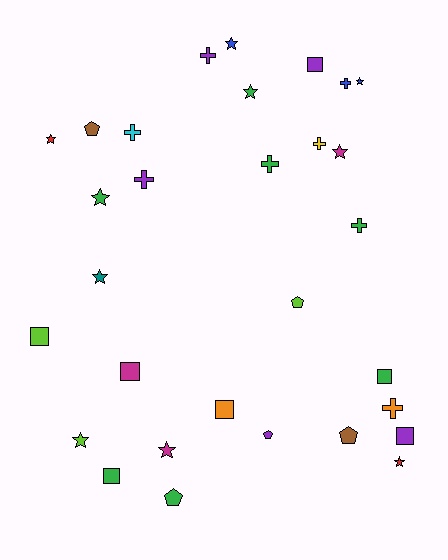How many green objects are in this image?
There are 7 green objects.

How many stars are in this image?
There are 10 stars.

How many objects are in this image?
There are 30 objects.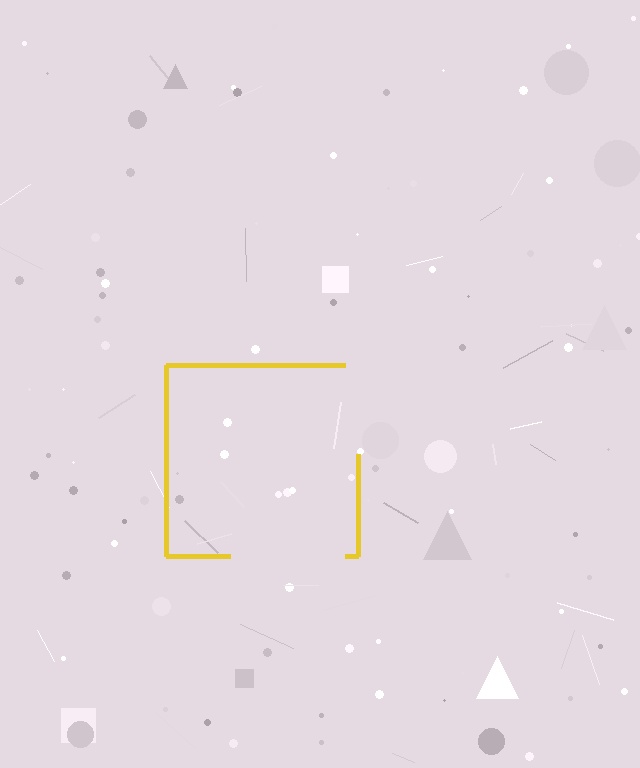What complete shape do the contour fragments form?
The contour fragments form a square.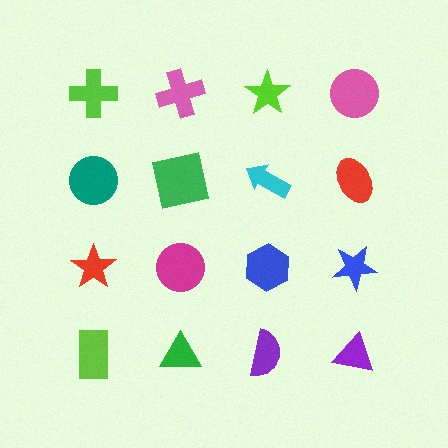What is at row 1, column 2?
A pink cross.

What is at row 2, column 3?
A cyan arrow.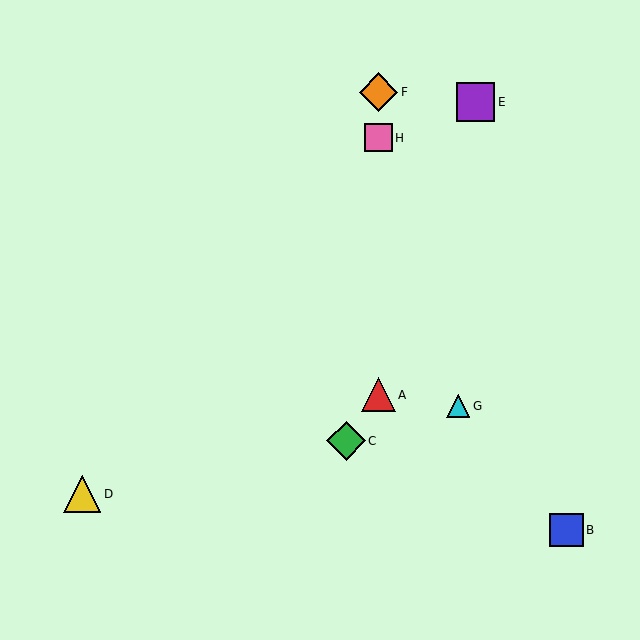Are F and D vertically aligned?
No, F is at x≈378 and D is at x≈82.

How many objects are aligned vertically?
3 objects (A, F, H) are aligned vertically.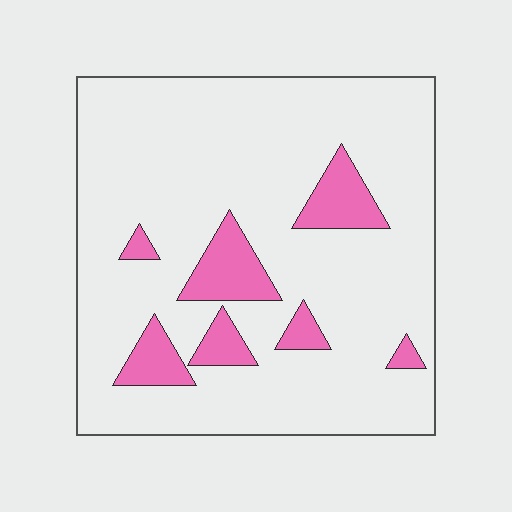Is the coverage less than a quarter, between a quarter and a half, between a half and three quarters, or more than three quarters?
Less than a quarter.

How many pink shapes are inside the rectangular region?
7.